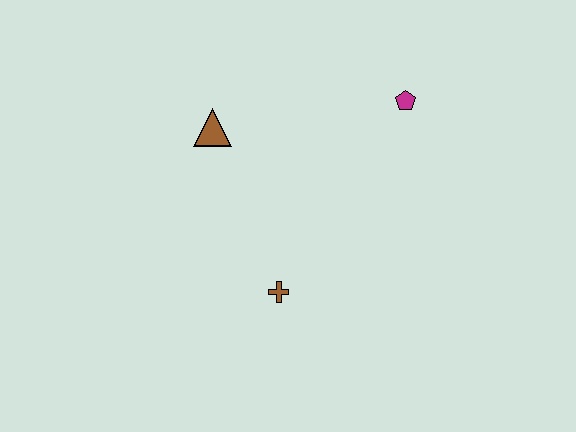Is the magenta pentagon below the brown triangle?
No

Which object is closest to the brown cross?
The brown triangle is closest to the brown cross.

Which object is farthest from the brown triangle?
The magenta pentagon is farthest from the brown triangle.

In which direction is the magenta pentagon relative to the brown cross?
The magenta pentagon is above the brown cross.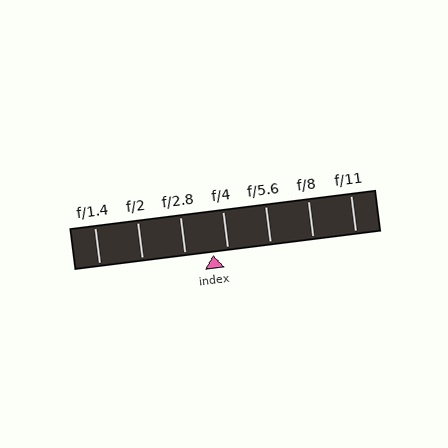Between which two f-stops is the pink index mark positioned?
The index mark is between f/2.8 and f/4.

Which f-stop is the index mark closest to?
The index mark is closest to f/4.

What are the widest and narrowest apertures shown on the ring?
The widest aperture shown is f/1.4 and the narrowest is f/11.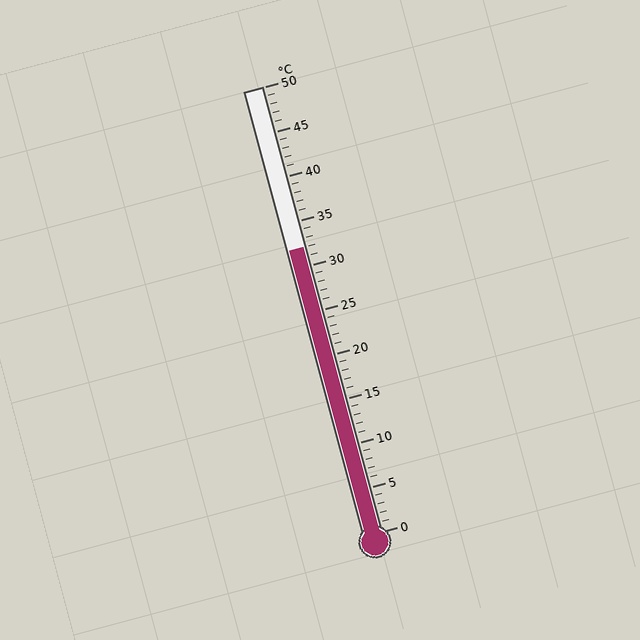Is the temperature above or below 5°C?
The temperature is above 5°C.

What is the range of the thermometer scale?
The thermometer scale ranges from 0°C to 50°C.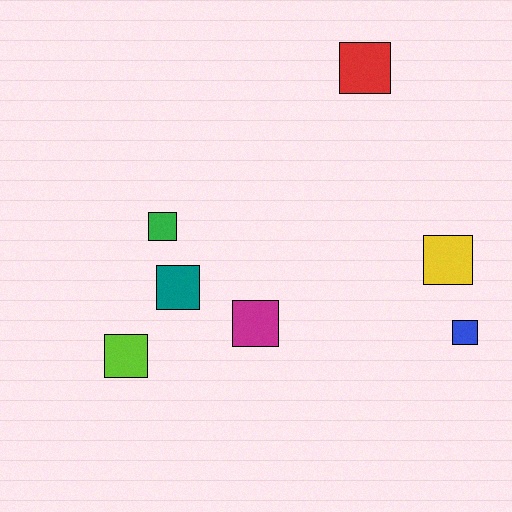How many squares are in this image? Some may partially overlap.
There are 7 squares.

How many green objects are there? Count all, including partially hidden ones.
There is 1 green object.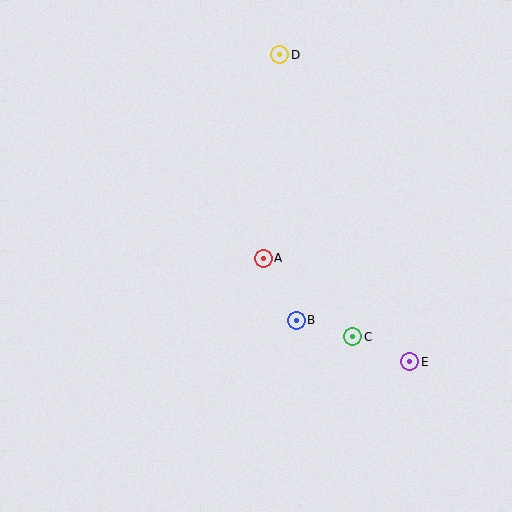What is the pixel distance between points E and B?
The distance between E and B is 121 pixels.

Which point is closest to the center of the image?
Point A at (263, 258) is closest to the center.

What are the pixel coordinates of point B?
Point B is at (296, 320).